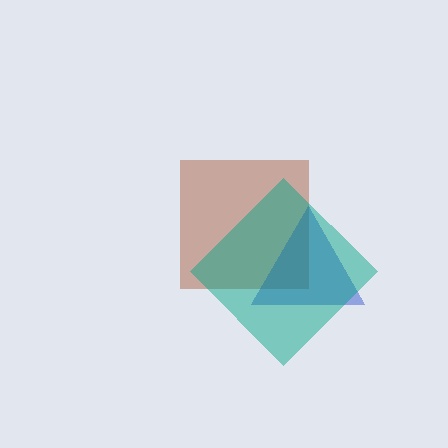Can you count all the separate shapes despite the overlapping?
Yes, there are 3 separate shapes.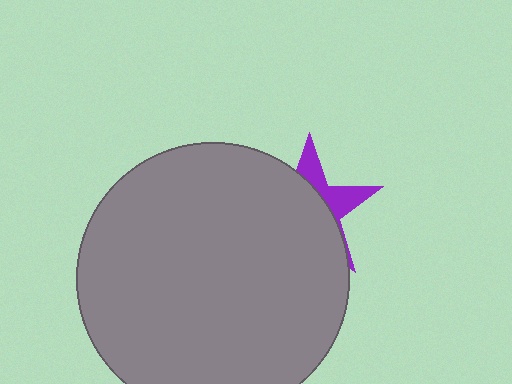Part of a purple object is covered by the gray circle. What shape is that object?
It is a star.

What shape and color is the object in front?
The object in front is a gray circle.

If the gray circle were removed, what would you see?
You would see the complete purple star.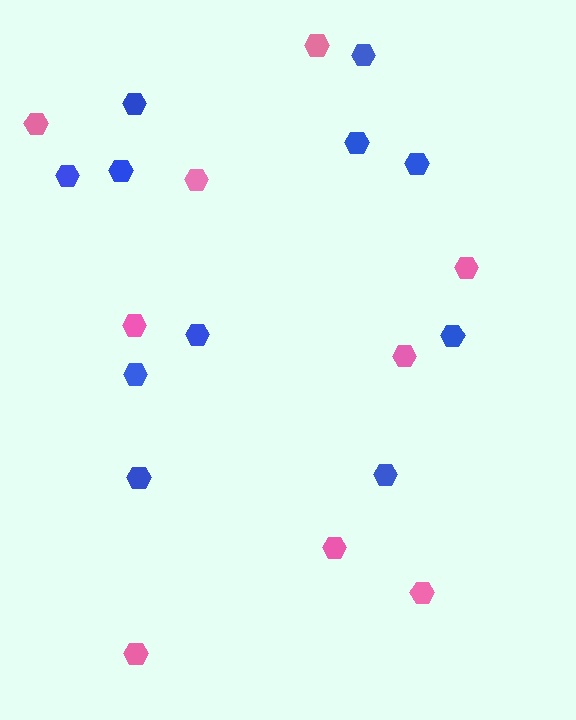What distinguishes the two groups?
There are 2 groups: one group of blue hexagons (11) and one group of pink hexagons (9).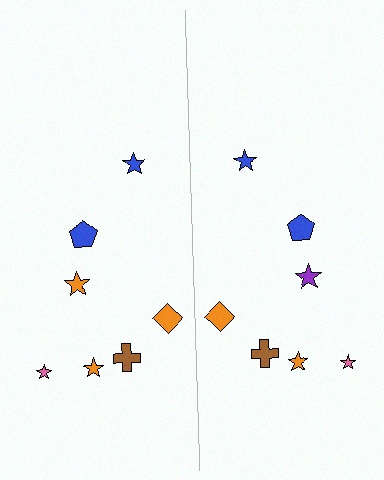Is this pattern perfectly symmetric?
No, the pattern is not perfectly symmetric. The purple star on the right side breaks the symmetry — its mirror counterpart is orange.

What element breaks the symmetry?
The purple star on the right side breaks the symmetry — its mirror counterpart is orange.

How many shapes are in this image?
There are 14 shapes in this image.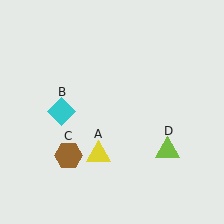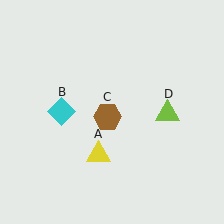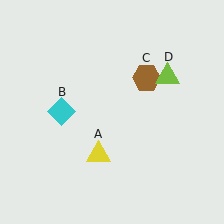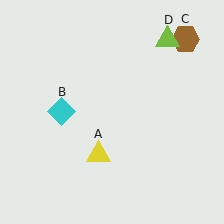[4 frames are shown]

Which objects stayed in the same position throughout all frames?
Yellow triangle (object A) and cyan diamond (object B) remained stationary.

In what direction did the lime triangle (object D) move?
The lime triangle (object D) moved up.